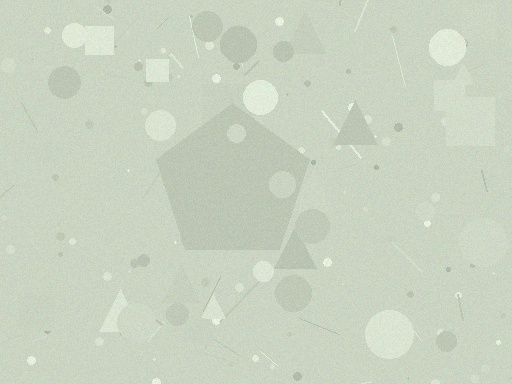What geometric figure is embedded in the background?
A pentagon is embedded in the background.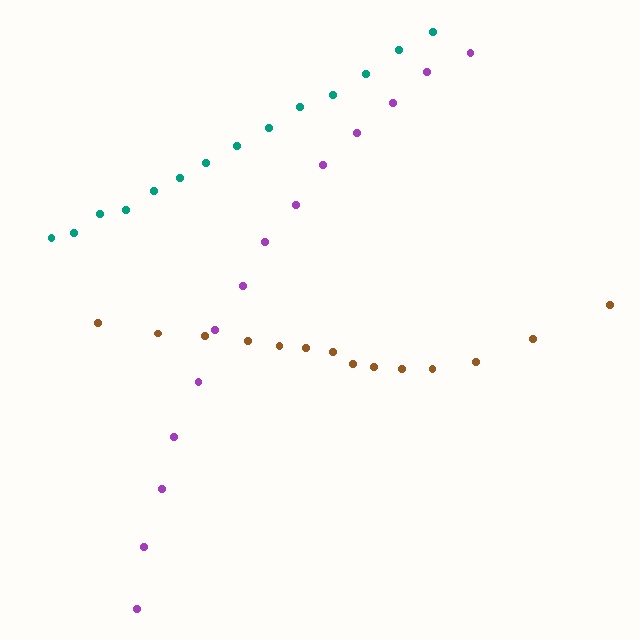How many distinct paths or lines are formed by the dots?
There are 3 distinct paths.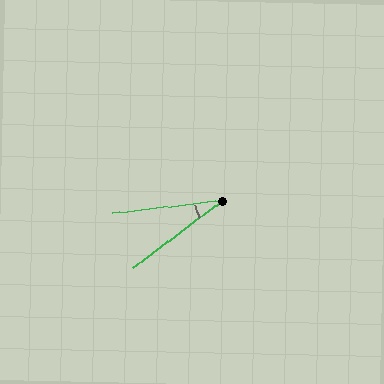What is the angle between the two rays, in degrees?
Approximately 31 degrees.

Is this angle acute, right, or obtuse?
It is acute.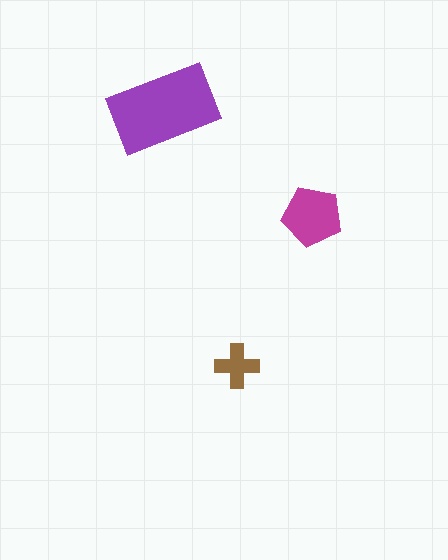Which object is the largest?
The purple rectangle.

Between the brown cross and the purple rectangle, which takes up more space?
The purple rectangle.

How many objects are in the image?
There are 3 objects in the image.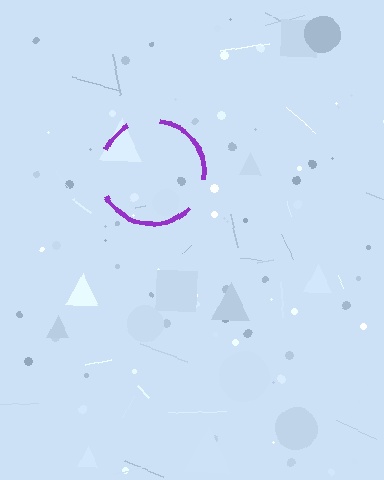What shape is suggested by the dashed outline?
The dashed outline suggests a circle.